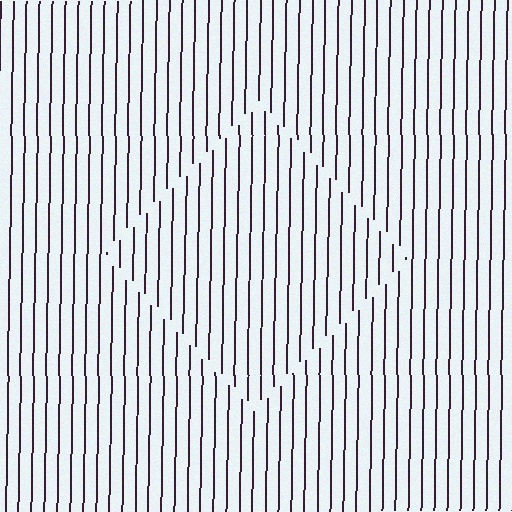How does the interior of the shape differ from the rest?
The interior of the shape contains the same grating, shifted by half a period — the contour is defined by the phase discontinuity where line-ends from the inner and outer gratings abut.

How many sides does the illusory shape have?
4 sides — the line-ends trace a square.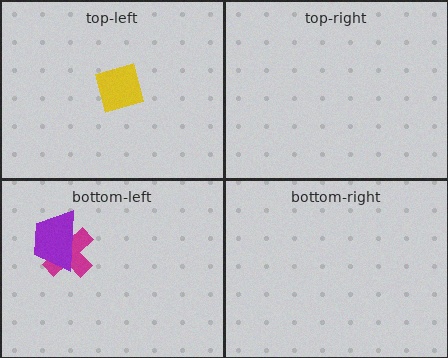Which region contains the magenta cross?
The bottom-left region.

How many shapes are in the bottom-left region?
2.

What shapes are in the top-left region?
The yellow square.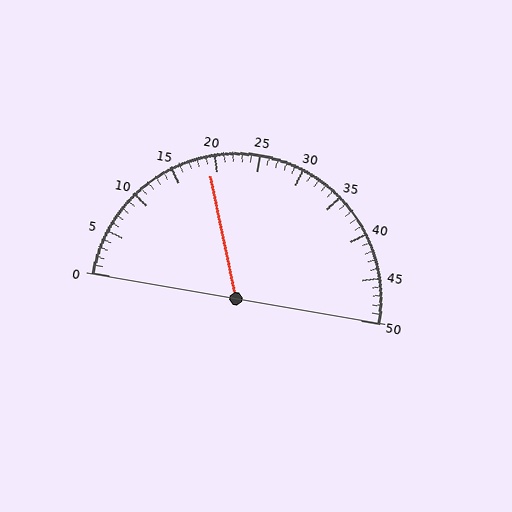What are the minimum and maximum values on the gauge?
The gauge ranges from 0 to 50.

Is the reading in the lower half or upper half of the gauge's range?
The reading is in the lower half of the range (0 to 50).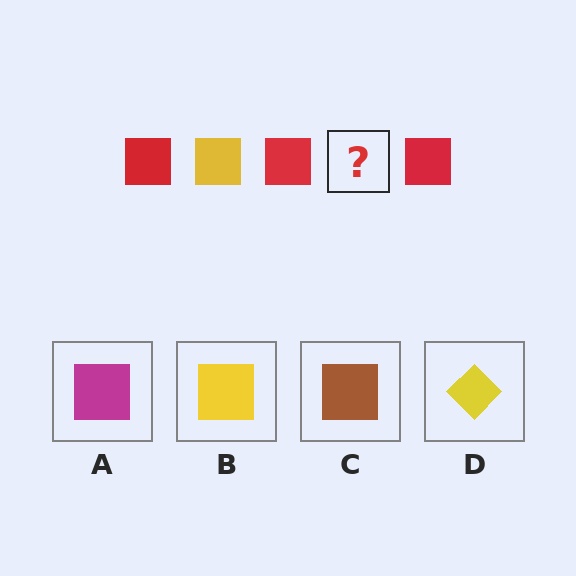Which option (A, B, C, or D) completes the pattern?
B.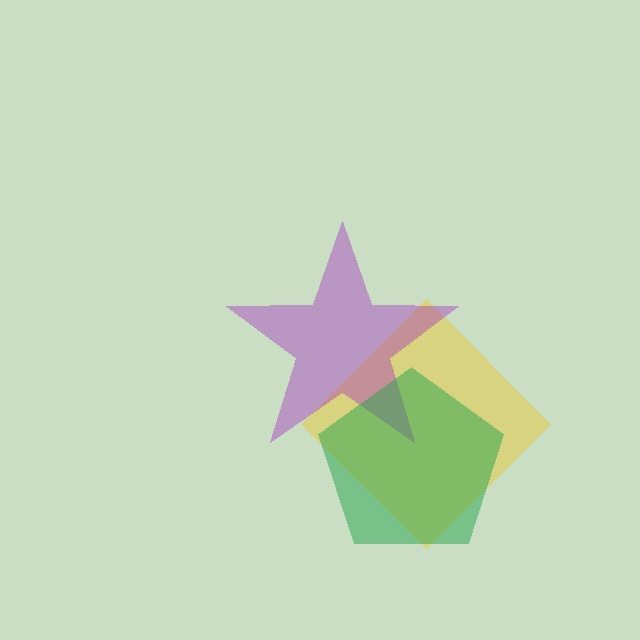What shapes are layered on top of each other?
The layered shapes are: a yellow diamond, a purple star, a green pentagon.